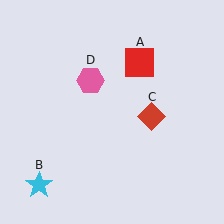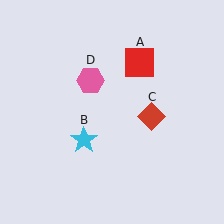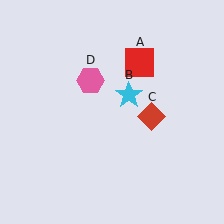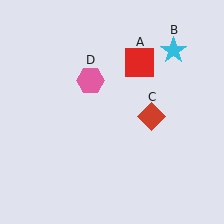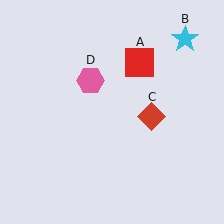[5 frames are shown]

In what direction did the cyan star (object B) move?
The cyan star (object B) moved up and to the right.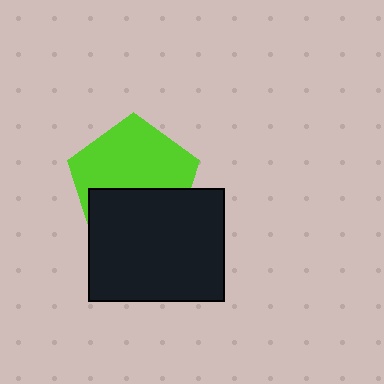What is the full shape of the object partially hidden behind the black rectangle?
The partially hidden object is a lime pentagon.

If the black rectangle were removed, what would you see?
You would see the complete lime pentagon.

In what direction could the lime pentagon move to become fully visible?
The lime pentagon could move up. That would shift it out from behind the black rectangle entirely.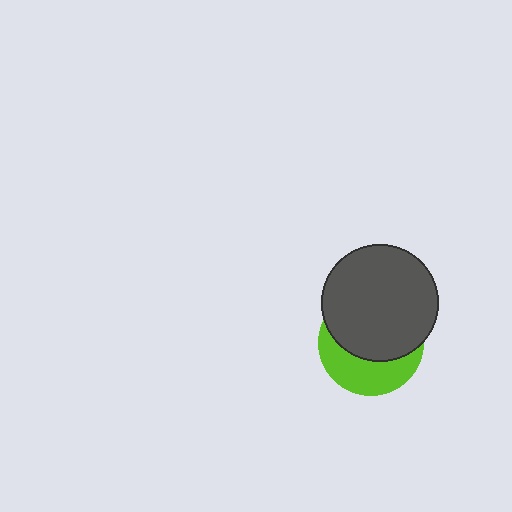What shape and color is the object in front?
The object in front is a dark gray circle.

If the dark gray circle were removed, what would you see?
You would see the complete lime circle.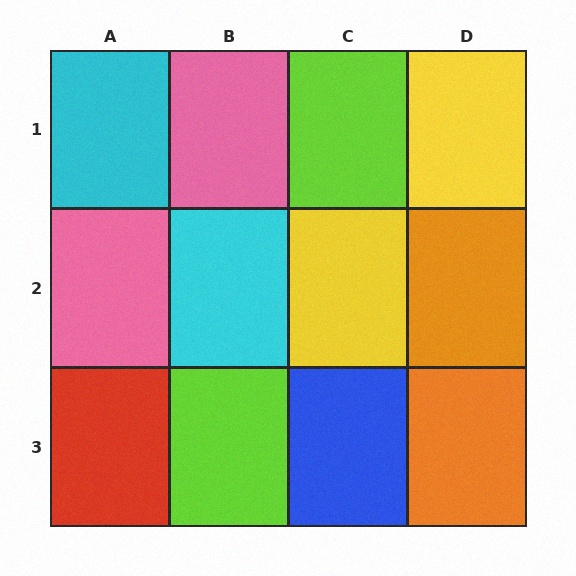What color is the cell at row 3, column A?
Red.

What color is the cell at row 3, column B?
Lime.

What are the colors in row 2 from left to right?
Pink, cyan, yellow, orange.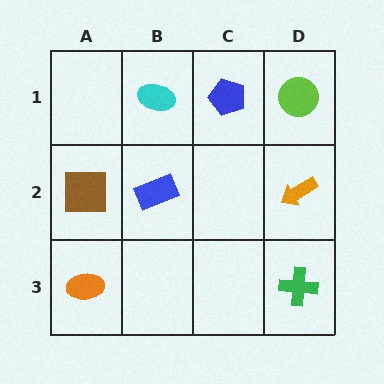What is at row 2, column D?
An orange arrow.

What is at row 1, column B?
A cyan ellipse.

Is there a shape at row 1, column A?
No, that cell is empty.